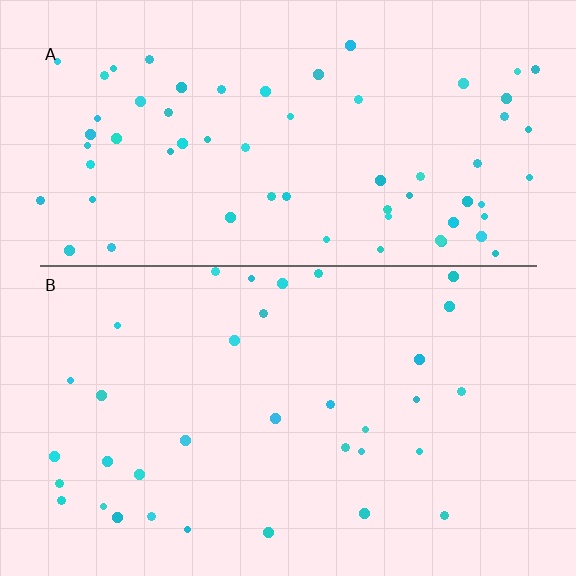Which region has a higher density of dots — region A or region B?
A (the top).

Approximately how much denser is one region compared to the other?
Approximately 1.9× — region A over region B.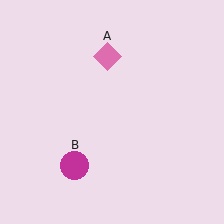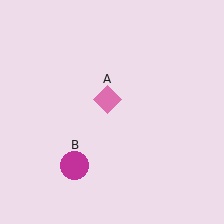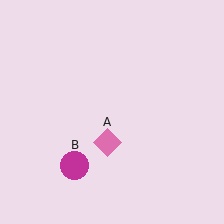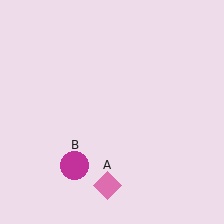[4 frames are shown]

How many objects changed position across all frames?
1 object changed position: pink diamond (object A).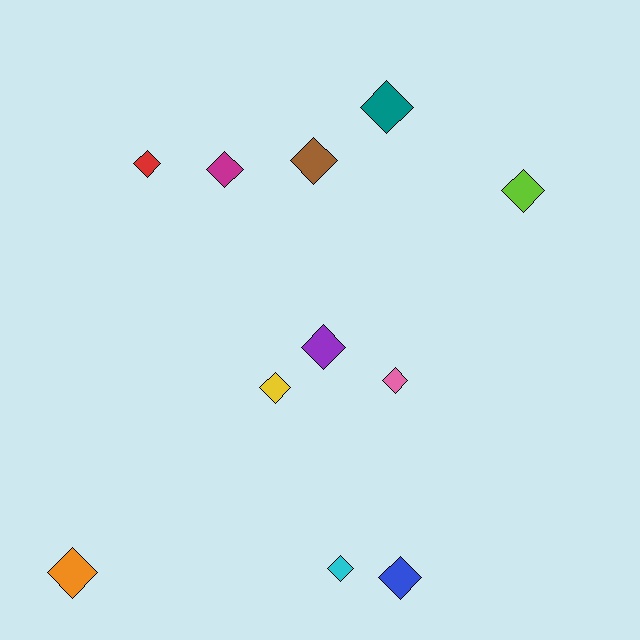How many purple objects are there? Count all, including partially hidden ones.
There is 1 purple object.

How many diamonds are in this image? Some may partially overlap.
There are 11 diamonds.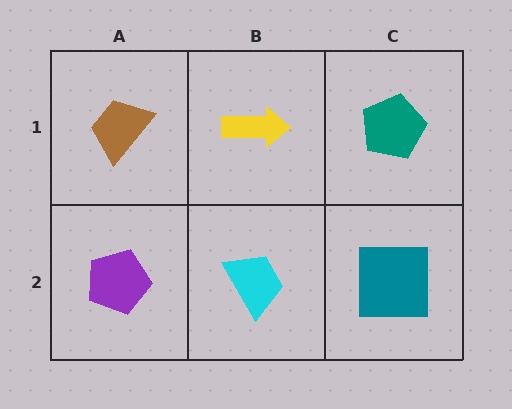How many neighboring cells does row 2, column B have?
3.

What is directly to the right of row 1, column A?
A yellow arrow.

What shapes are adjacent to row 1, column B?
A cyan trapezoid (row 2, column B), a brown trapezoid (row 1, column A), a teal pentagon (row 1, column C).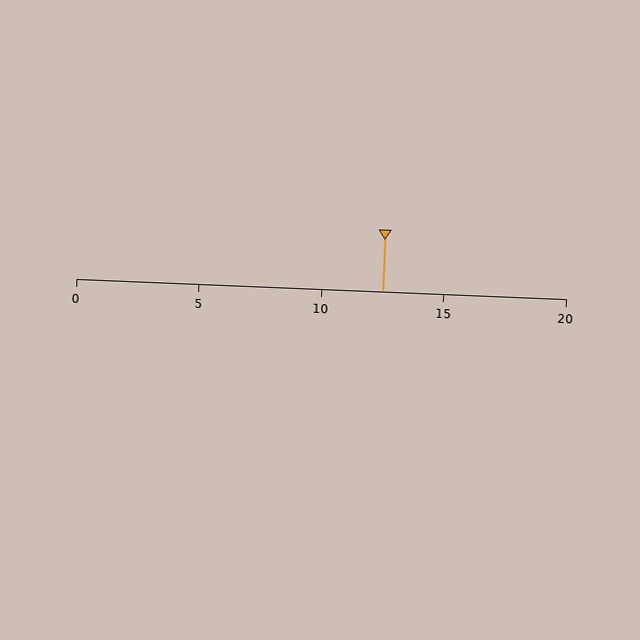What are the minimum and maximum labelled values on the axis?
The axis runs from 0 to 20.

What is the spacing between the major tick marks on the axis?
The major ticks are spaced 5 apart.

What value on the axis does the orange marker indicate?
The marker indicates approximately 12.5.